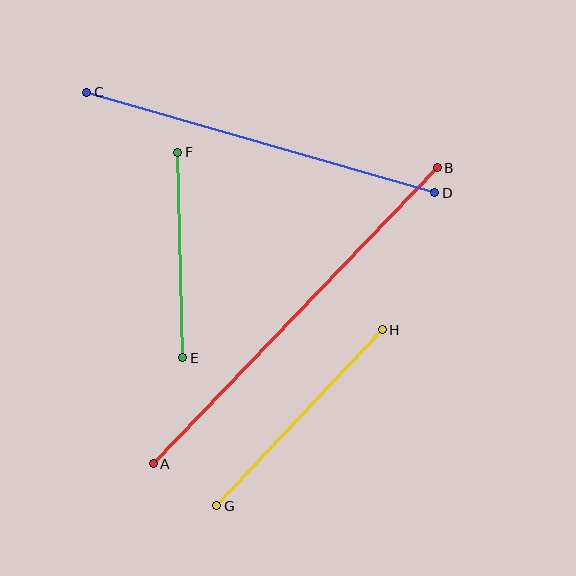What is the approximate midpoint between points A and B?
The midpoint is at approximately (295, 316) pixels.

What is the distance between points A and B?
The distance is approximately 410 pixels.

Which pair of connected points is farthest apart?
Points A and B are farthest apart.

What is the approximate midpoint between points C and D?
The midpoint is at approximately (261, 142) pixels.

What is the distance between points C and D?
The distance is approximately 362 pixels.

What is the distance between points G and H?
The distance is approximately 242 pixels.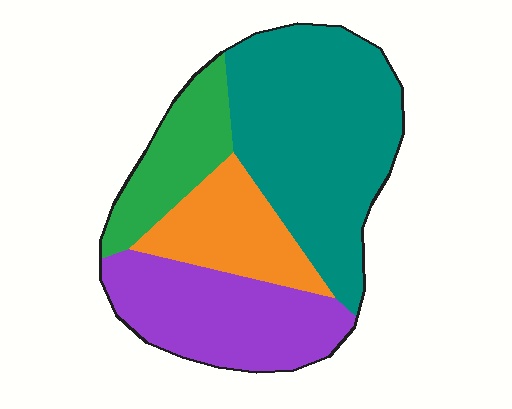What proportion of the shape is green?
Green takes up less than a quarter of the shape.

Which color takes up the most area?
Teal, at roughly 45%.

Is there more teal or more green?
Teal.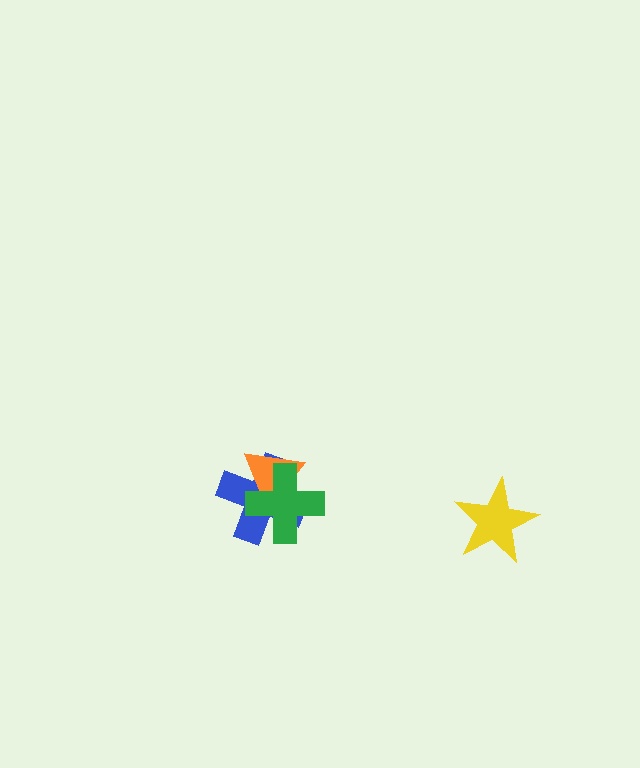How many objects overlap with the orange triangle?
2 objects overlap with the orange triangle.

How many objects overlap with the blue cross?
2 objects overlap with the blue cross.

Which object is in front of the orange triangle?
The green cross is in front of the orange triangle.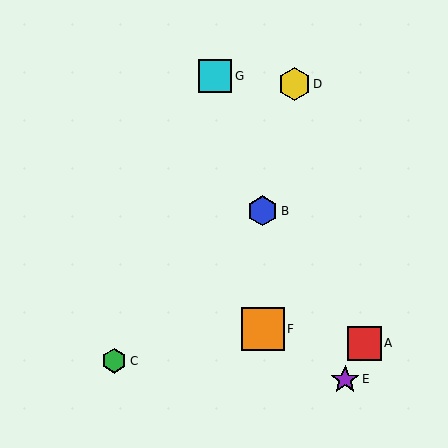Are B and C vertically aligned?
No, B is at x≈263 and C is at x≈114.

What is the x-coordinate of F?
Object F is at x≈263.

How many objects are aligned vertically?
2 objects (B, F) are aligned vertically.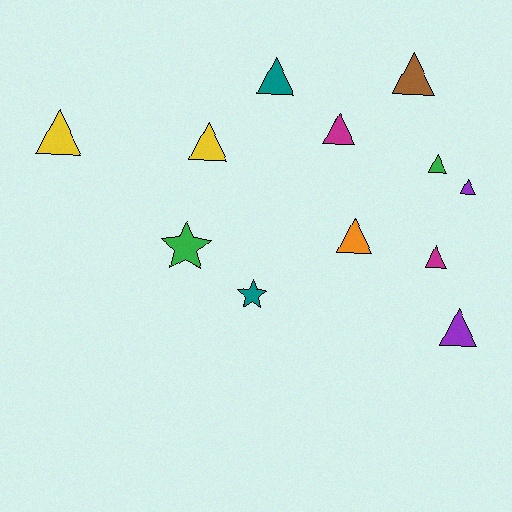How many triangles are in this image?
There are 10 triangles.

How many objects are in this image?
There are 12 objects.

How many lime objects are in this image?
There are no lime objects.